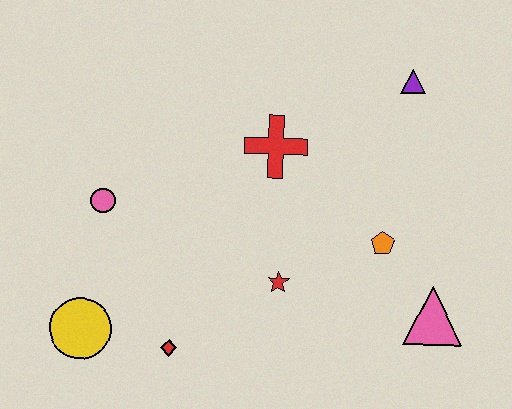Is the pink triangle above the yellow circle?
Yes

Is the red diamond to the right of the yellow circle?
Yes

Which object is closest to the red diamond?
The yellow circle is closest to the red diamond.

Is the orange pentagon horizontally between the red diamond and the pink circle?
No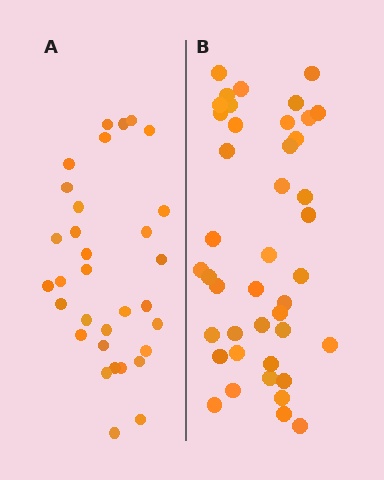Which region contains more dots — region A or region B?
Region B (the right region) has more dots.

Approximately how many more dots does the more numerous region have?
Region B has roughly 10 or so more dots than region A.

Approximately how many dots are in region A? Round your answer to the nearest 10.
About 30 dots. (The exact count is 32, which rounds to 30.)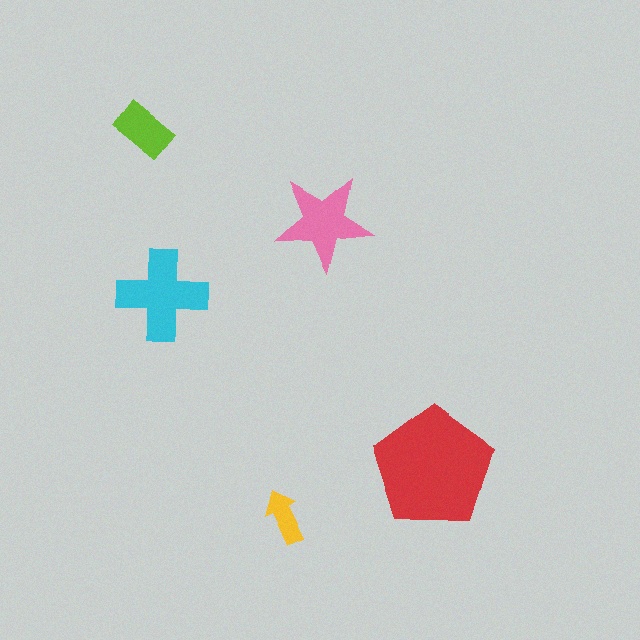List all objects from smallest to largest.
The yellow arrow, the lime rectangle, the pink star, the cyan cross, the red pentagon.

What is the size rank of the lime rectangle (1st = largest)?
4th.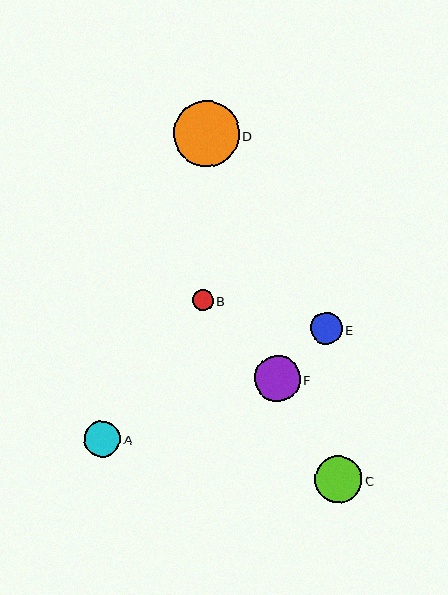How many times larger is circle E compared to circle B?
Circle E is approximately 1.5 times the size of circle B.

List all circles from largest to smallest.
From largest to smallest: D, C, F, A, E, B.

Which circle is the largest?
Circle D is the largest with a size of approximately 66 pixels.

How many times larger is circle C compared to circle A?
Circle C is approximately 1.3 times the size of circle A.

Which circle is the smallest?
Circle B is the smallest with a size of approximately 21 pixels.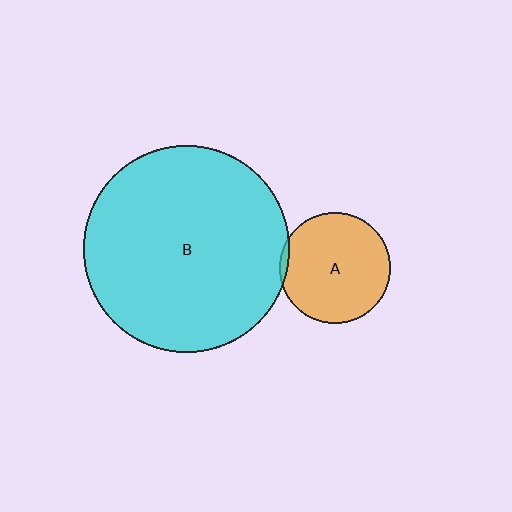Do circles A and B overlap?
Yes.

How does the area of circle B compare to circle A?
Approximately 3.5 times.